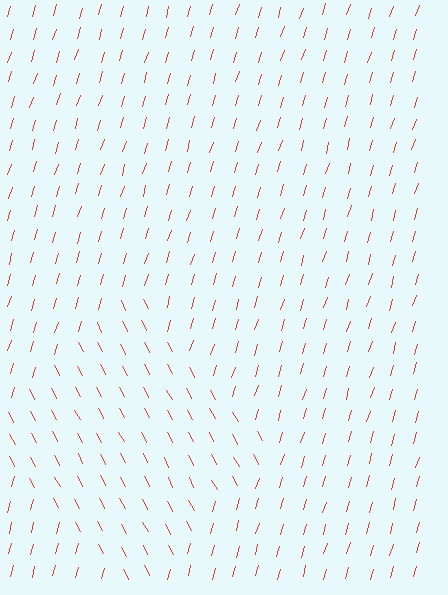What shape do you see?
I see a diamond.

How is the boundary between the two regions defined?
The boundary is defined purely by a change in line orientation (approximately 45 degrees difference). All lines are the same color and thickness.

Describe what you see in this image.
The image is filled with small red line segments. A diamond region in the image has lines oriented differently from the surrounding lines, creating a visible texture boundary.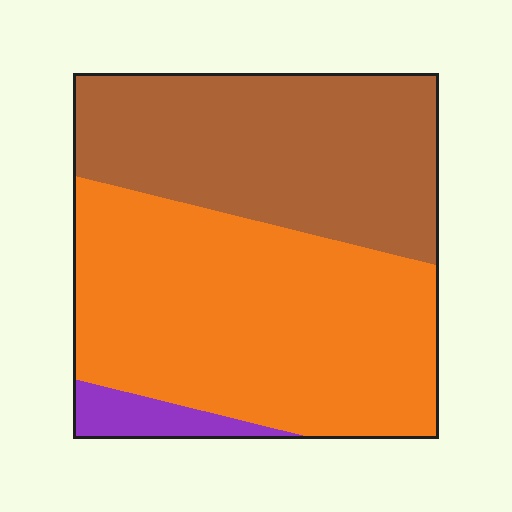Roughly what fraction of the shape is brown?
Brown covers 40% of the shape.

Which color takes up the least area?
Purple, at roughly 5%.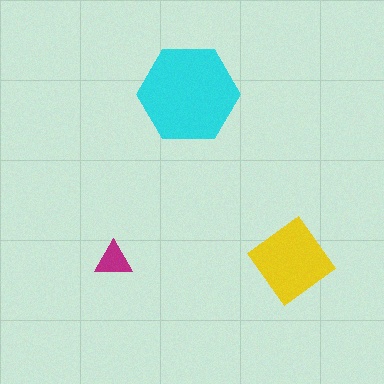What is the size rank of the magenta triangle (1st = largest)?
3rd.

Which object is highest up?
The cyan hexagon is topmost.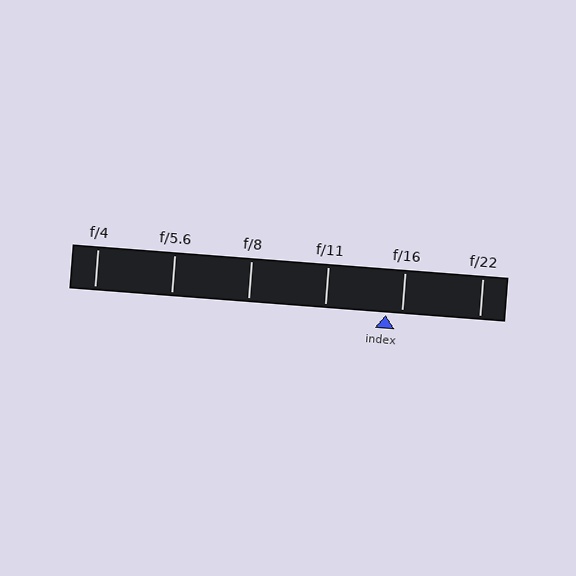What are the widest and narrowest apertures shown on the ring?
The widest aperture shown is f/4 and the narrowest is f/22.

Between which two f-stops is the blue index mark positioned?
The index mark is between f/11 and f/16.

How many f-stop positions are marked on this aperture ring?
There are 6 f-stop positions marked.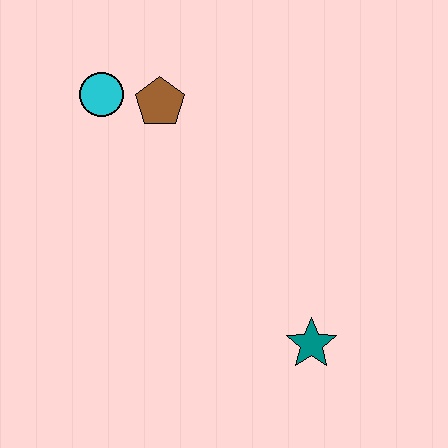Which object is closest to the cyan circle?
The brown pentagon is closest to the cyan circle.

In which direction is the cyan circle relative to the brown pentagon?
The cyan circle is to the left of the brown pentagon.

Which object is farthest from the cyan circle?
The teal star is farthest from the cyan circle.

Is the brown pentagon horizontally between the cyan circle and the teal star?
Yes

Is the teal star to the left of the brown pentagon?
No